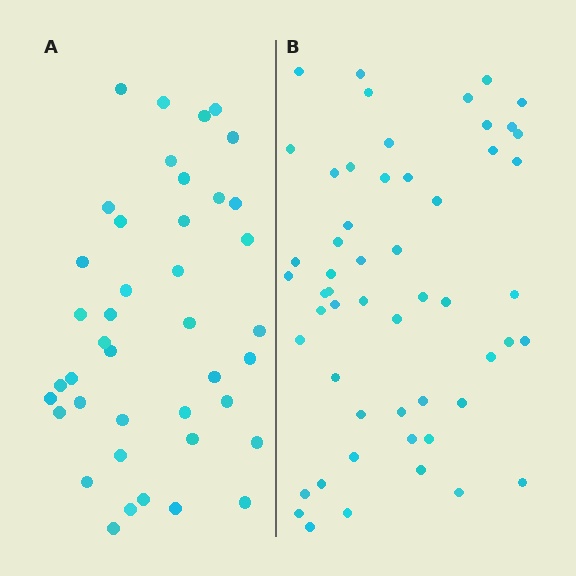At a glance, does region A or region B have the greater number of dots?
Region B (the right region) has more dots.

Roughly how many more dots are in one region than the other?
Region B has approximately 15 more dots than region A.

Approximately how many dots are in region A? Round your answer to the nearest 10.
About 40 dots. (The exact count is 41, which rounds to 40.)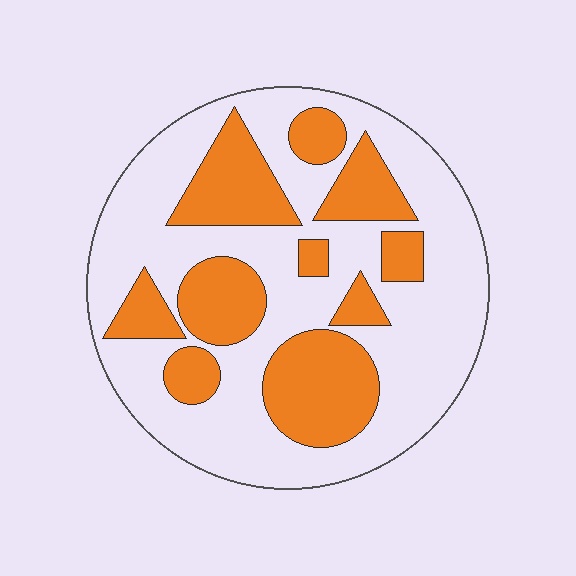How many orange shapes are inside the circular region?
10.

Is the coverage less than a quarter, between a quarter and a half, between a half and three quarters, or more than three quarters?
Between a quarter and a half.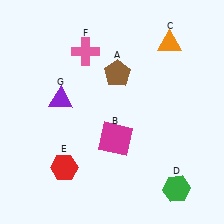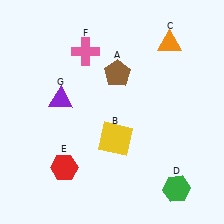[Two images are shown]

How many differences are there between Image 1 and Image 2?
There is 1 difference between the two images.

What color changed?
The square (B) changed from magenta in Image 1 to yellow in Image 2.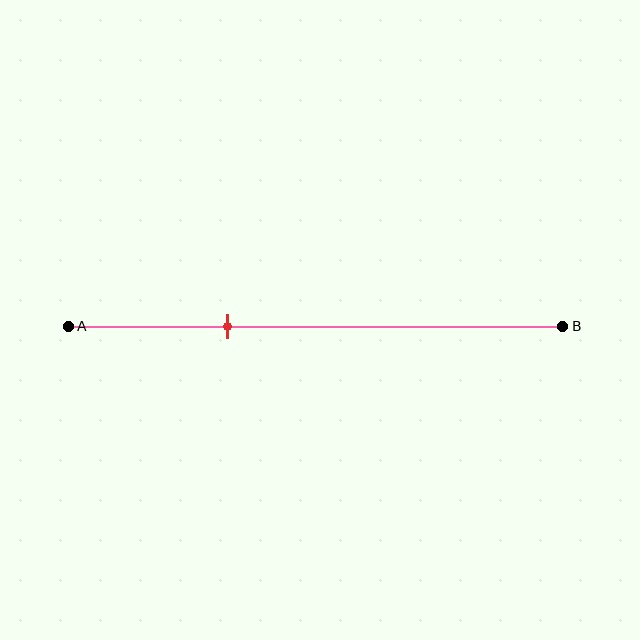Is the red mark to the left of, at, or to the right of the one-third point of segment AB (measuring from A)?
The red mark is approximately at the one-third point of segment AB.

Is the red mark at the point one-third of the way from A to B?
Yes, the mark is approximately at the one-third point.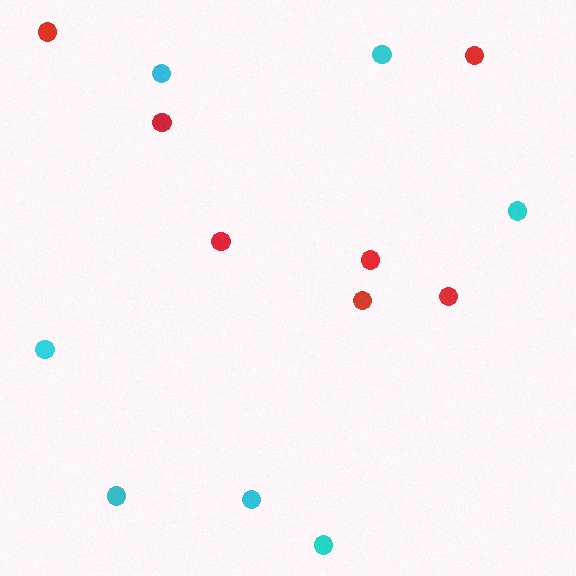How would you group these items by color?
There are 2 groups: one group of red circles (7) and one group of cyan circles (7).